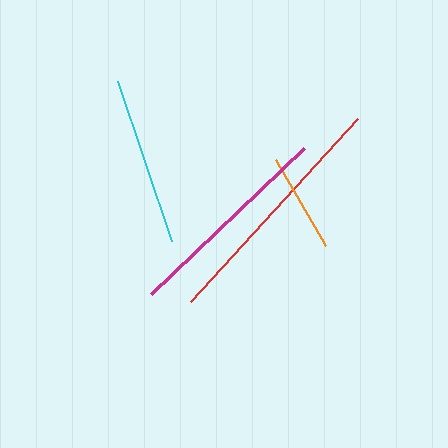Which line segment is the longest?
The red line is the longest at approximately 248 pixels.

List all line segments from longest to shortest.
From longest to shortest: red, magenta, cyan, orange.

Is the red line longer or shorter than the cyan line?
The red line is longer than the cyan line.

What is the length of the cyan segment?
The cyan segment is approximately 169 pixels long.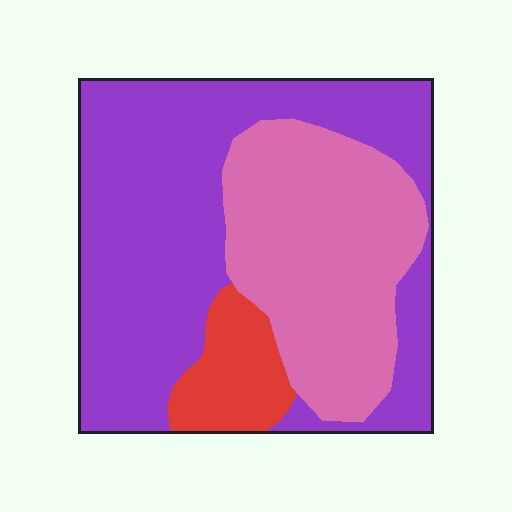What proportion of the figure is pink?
Pink covers 35% of the figure.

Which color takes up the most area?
Purple, at roughly 55%.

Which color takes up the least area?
Red, at roughly 10%.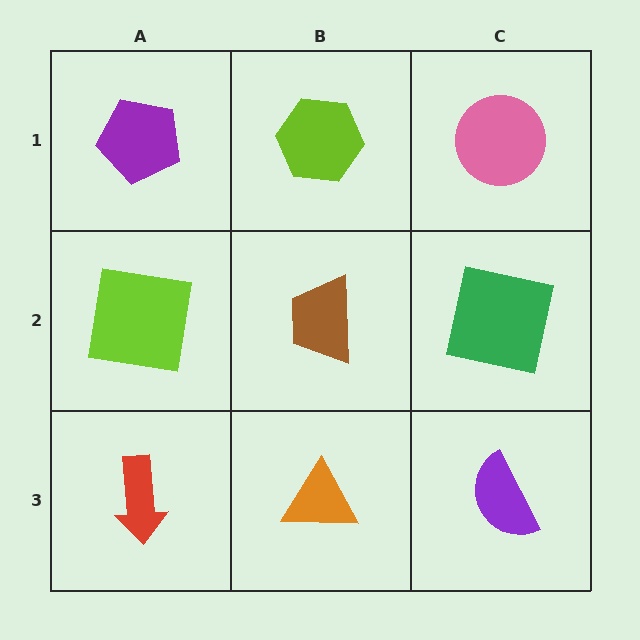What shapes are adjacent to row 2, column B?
A lime hexagon (row 1, column B), an orange triangle (row 3, column B), a lime square (row 2, column A), a green square (row 2, column C).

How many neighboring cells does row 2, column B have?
4.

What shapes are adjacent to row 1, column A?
A lime square (row 2, column A), a lime hexagon (row 1, column B).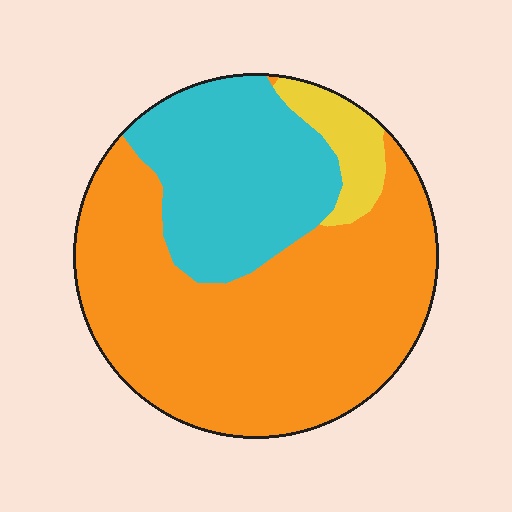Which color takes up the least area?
Yellow, at roughly 5%.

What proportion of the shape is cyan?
Cyan covers about 30% of the shape.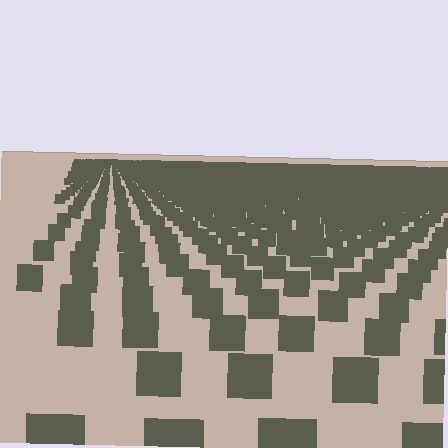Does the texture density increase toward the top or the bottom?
Density increases toward the top.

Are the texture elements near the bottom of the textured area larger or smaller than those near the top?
Larger. Near the bottom, elements are closer to the viewer and appear at a bigger on-screen size.